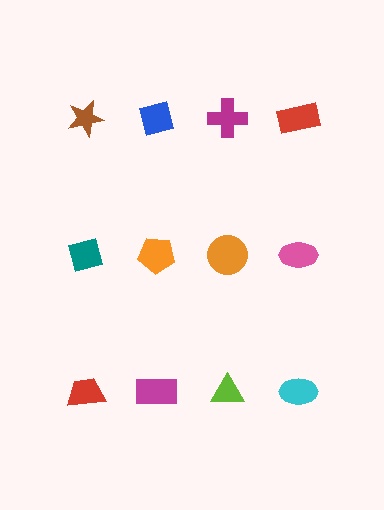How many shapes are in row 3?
4 shapes.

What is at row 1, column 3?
A magenta cross.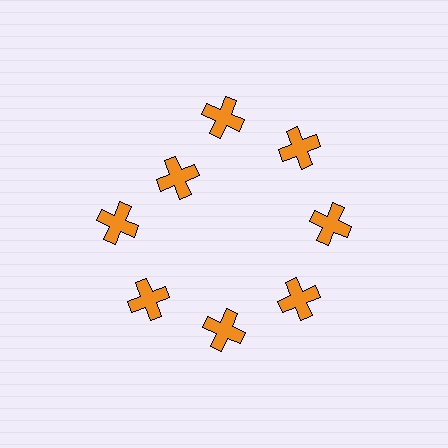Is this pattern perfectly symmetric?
No. The 8 orange crosses are arranged in a ring, but one element near the 10 o'clock position is pulled inward toward the center, breaking the 8-fold rotational symmetry.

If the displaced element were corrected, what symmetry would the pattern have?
It would have 8-fold rotational symmetry — the pattern would map onto itself every 45 degrees.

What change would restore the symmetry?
The symmetry would be restored by moving it outward, back onto the ring so that all 8 crosses sit at equal angles and equal distance from the center.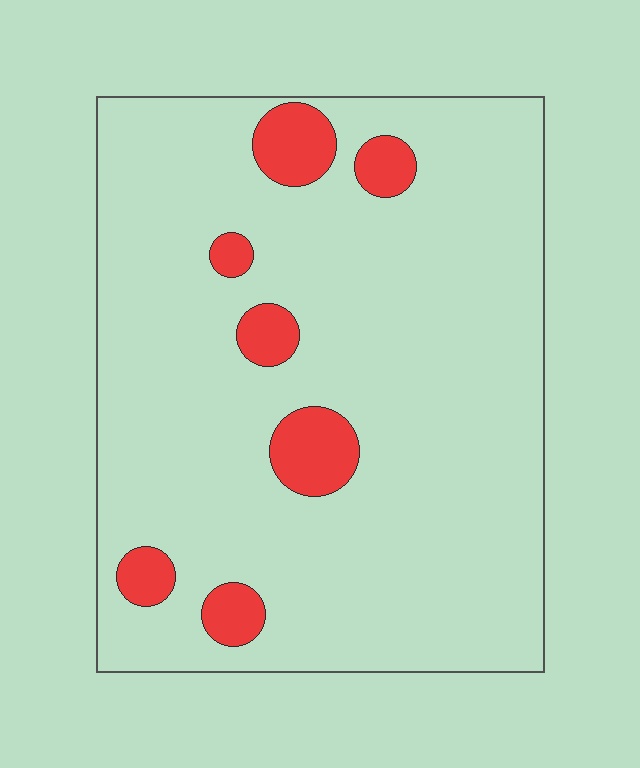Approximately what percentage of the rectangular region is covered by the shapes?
Approximately 10%.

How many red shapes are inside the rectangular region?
7.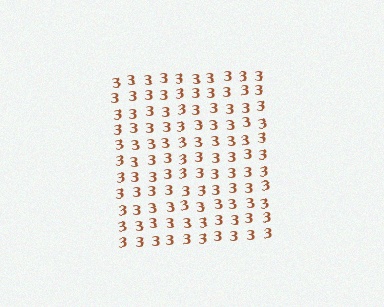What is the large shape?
The large shape is a square.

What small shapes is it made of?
It is made of small digit 3's.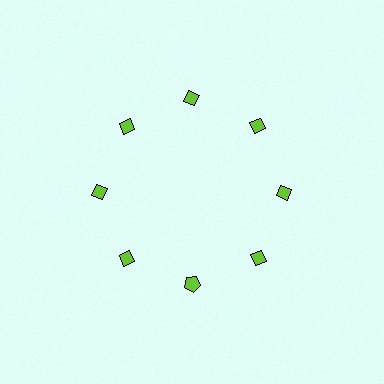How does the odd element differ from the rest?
It has a different shape: pentagon instead of diamond.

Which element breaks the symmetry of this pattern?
The lime pentagon at roughly the 6 o'clock position breaks the symmetry. All other shapes are lime diamonds.